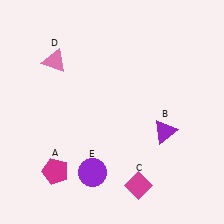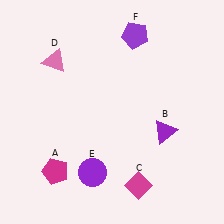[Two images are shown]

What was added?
A purple pentagon (F) was added in Image 2.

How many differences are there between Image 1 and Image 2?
There is 1 difference between the two images.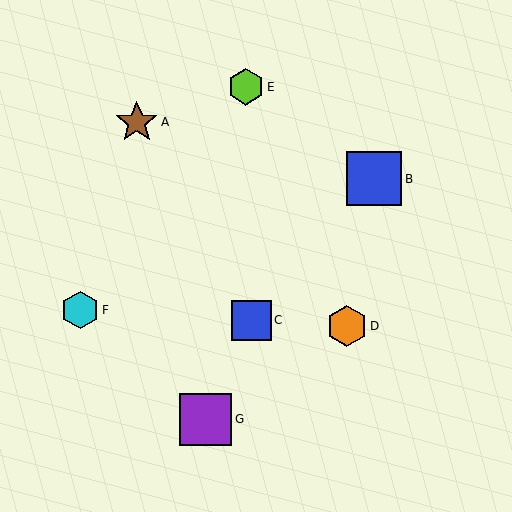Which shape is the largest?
The blue square (labeled B) is the largest.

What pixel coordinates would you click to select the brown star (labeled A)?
Click at (137, 122) to select the brown star A.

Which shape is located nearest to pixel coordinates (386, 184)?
The blue square (labeled B) at (374, 179) is nearest to that location.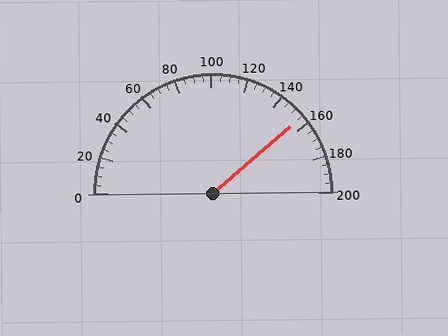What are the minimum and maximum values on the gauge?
The gauge ranges from 0 to 200.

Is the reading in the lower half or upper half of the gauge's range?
The reading is in the upper half of the range (0 to 200).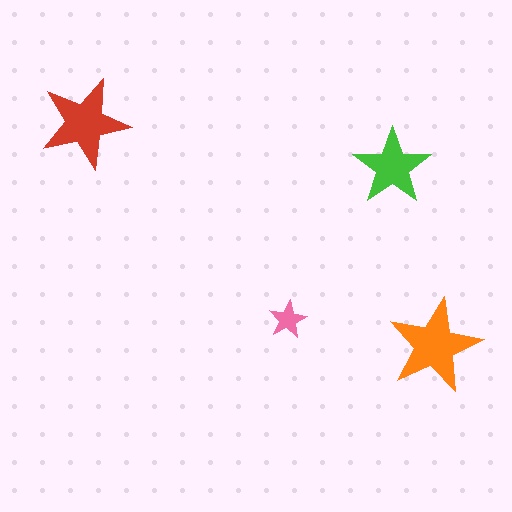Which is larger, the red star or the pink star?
The red one.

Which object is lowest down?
The orange star is bottommost.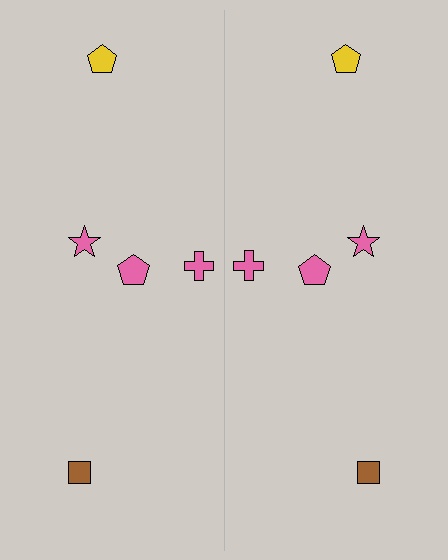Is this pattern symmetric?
Yes, this pattern has bilateral (reflection) symmetry.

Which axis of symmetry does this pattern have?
The pattern has a vertical axis of symmetry running through the center of the image.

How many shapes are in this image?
There are 10 shapes in this image.